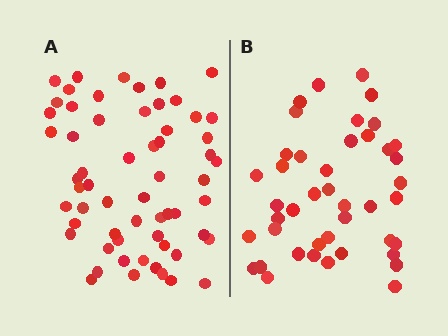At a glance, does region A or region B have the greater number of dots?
Region A (the left region) has more dots.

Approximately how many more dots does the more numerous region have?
Region A has approximately 15 more dots than region B.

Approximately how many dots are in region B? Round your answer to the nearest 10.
About 40 dots. (The exact count is 43, which rounds to 40.)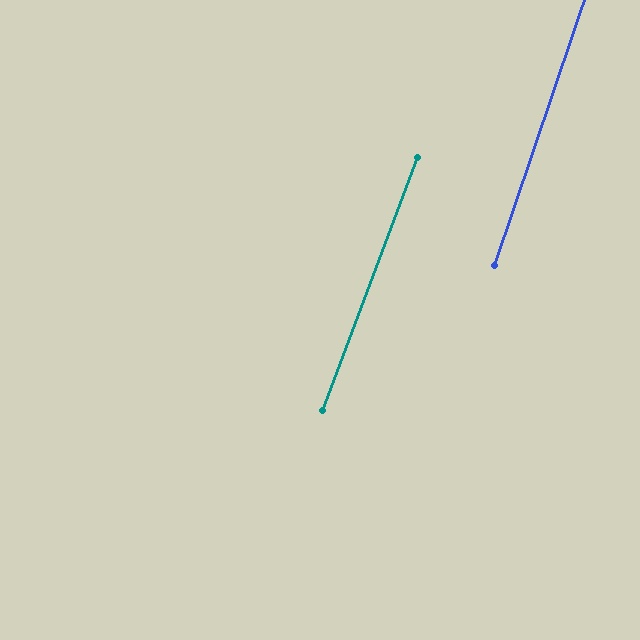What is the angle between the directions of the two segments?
Approximately 2 degrees.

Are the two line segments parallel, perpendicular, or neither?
Parallel — their directions differ by only 1.8°.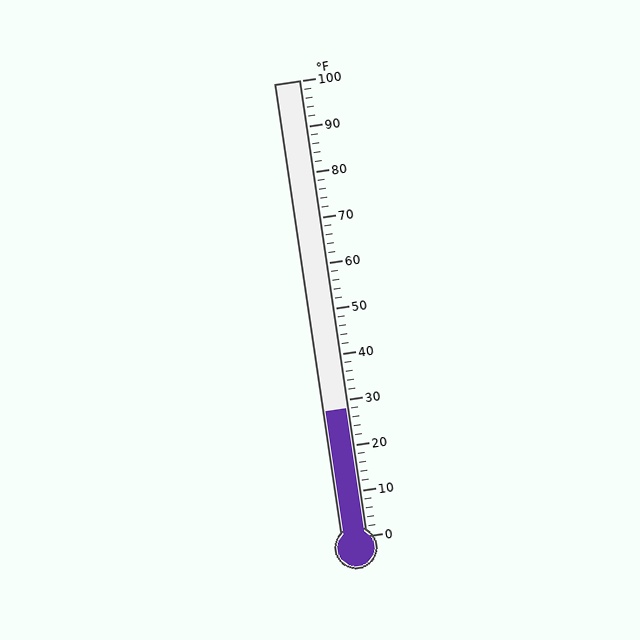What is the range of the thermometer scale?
The thermometer scale ranges from 0°F to 100°F.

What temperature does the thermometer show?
The thermometer shows approximately 28°F.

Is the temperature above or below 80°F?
The temperature is below 80°F.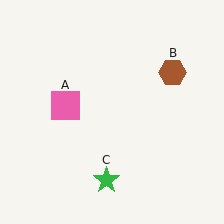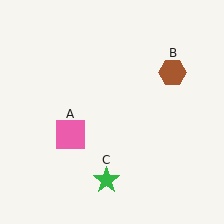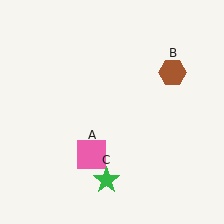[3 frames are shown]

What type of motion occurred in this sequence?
The pink square (object A) rotated counterclockwise around the center of the scene.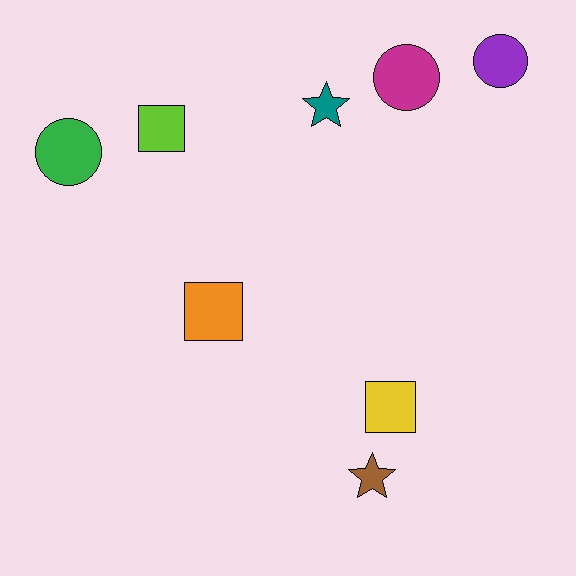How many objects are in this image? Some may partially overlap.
There are 8 objects.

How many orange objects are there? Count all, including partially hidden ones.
There is 1 orange object.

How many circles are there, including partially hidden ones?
There are 3 circles.